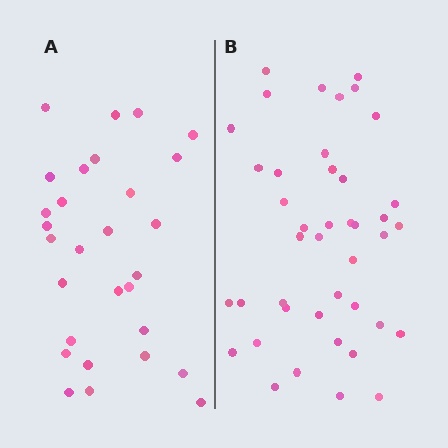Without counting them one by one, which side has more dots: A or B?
Region B (the right region) has more dots.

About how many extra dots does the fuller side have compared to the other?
Region B has approximately 15 more dots than region A.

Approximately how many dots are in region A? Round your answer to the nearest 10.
About 30 dots. (The exact count is 29, which rounds to 30.)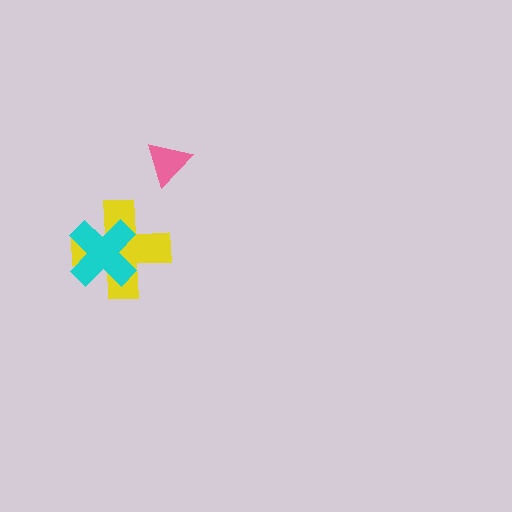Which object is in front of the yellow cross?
The cyan cross is in front of the yellow cross.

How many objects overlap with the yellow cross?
1 object overlaps with the yellow cross.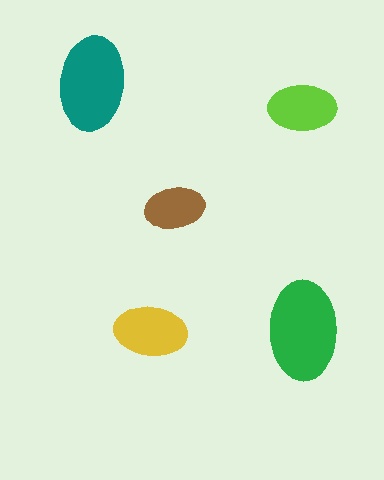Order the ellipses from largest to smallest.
the green one, the teal one, the yellow one, the lime one, the brown one.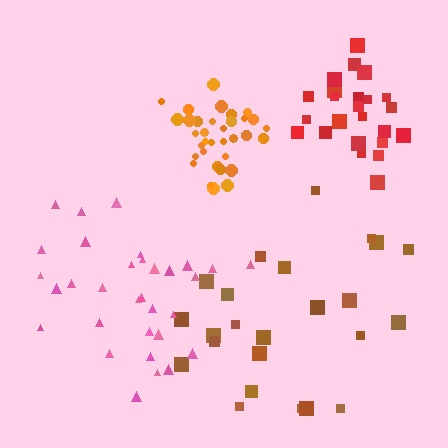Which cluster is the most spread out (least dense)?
Brown.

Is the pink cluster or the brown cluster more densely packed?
Pink.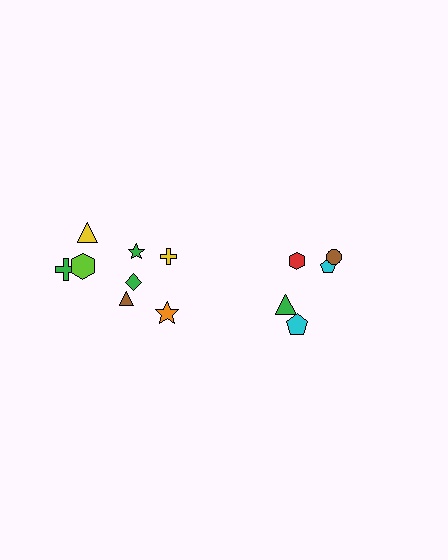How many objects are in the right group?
There are 5 objects.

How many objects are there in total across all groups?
There are 13 objects.